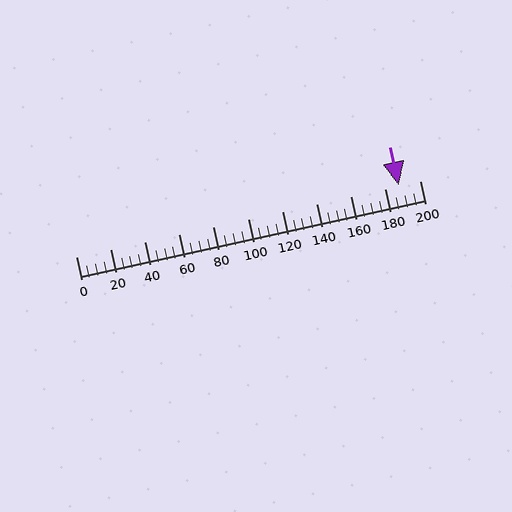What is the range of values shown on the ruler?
The ruler shows values from 0 to 200.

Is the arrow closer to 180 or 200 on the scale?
The arrow is closer to 180.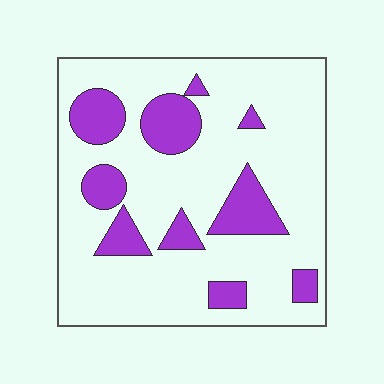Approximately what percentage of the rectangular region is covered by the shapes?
Approximately 20%.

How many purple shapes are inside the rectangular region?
10.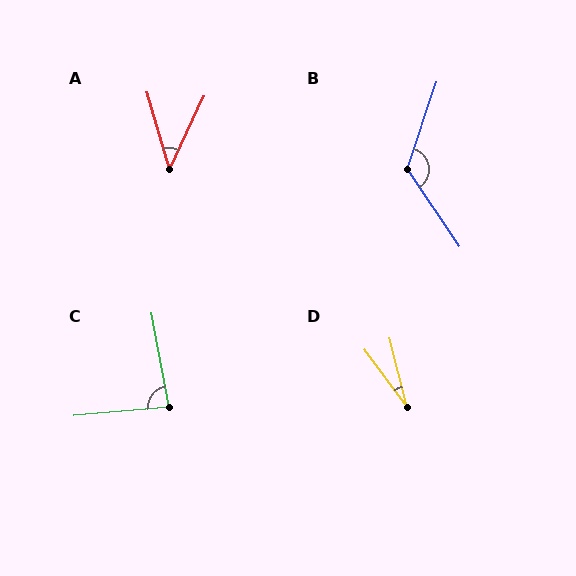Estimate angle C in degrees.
Approximately 85 degrees.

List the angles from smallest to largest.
D (23°), A (41°), C (85°), B (127°).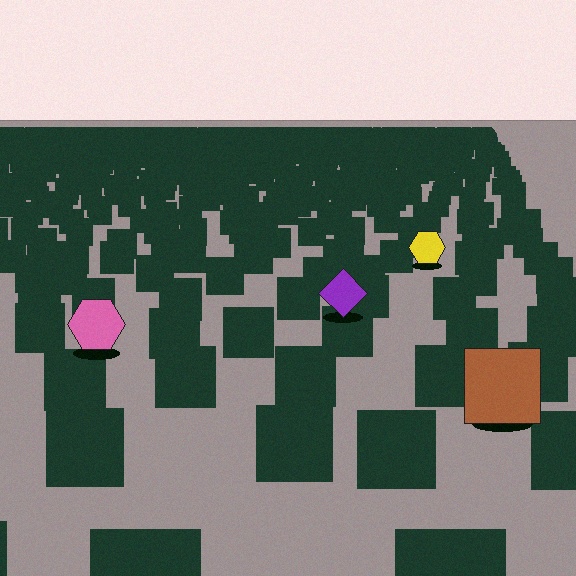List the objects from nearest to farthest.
From nearest to farthest: the brown square, the pink hexagon, the purple diamond, the yellow hexagon.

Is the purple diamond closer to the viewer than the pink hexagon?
No. The pink hexagon is closer — you can tell from the texture gradient: the ground texture is coarser near it.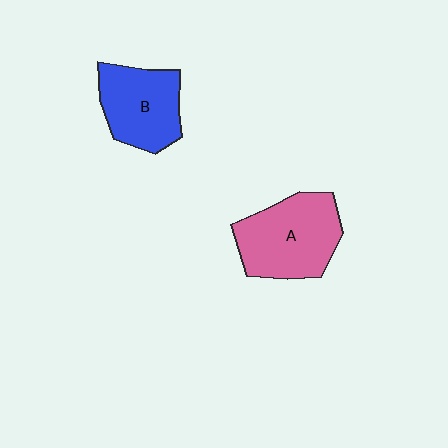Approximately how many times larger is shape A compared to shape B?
Approximately 1.2 times.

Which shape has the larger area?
Shape A (pink).